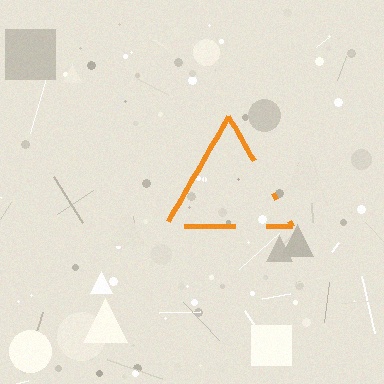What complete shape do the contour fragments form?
The contour fragments form a triangle.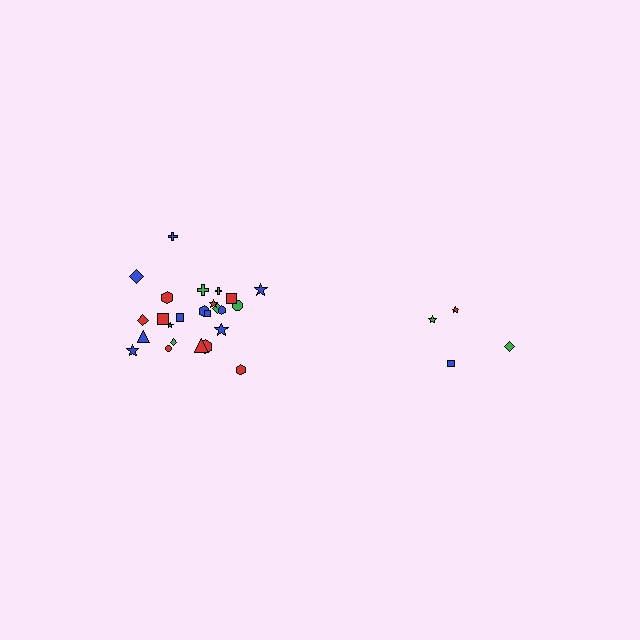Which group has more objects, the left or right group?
The left group.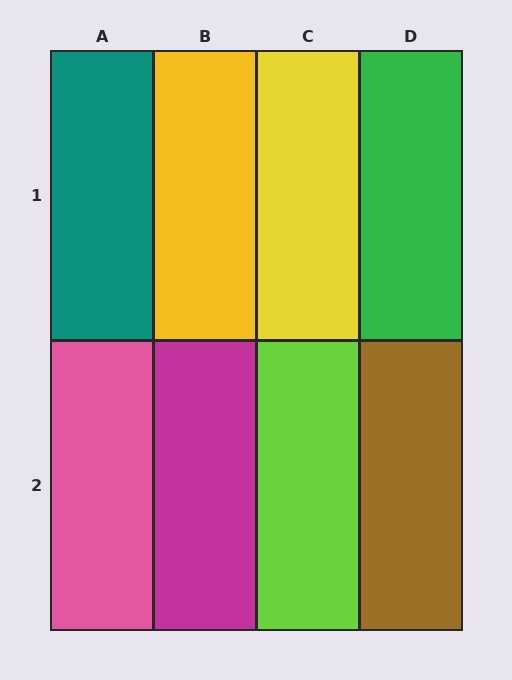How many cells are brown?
1 cell is brown.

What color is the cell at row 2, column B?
Magenta.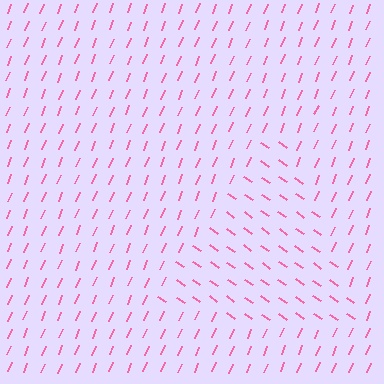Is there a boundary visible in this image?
Yes, there is a texture boundary formed by a change in line orientation.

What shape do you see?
I see a triangle.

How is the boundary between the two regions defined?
The boundary is defined purely by a change in line orientation (approximately 78 degrees difference). All lines are the same color and thickness.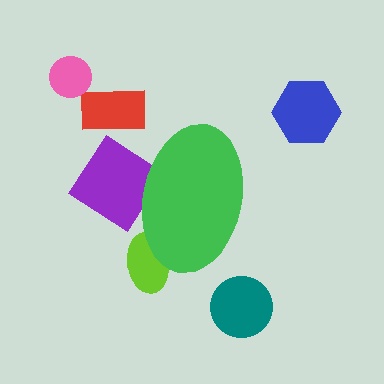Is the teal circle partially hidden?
No, the teal circle is fully visible.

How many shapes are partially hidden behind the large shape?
2 shapes are partially hidden.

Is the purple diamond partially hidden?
Yes, the purple diamond is partially hidden behind the green ellipse.